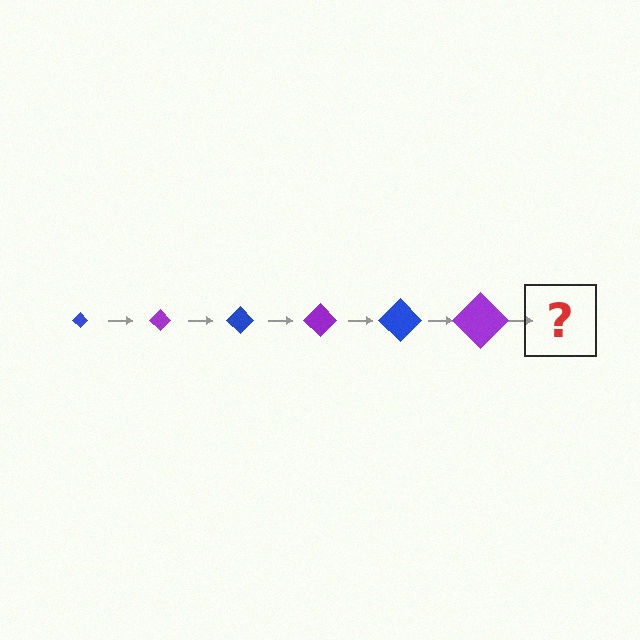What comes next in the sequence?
The next element should be a blue diamond, larger than the previous one.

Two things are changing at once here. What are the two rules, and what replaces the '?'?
The two rules are that the diamond grows larger each step and the color cycles through blue and purple. The '?' should be a blue diamond, larger than the previous one.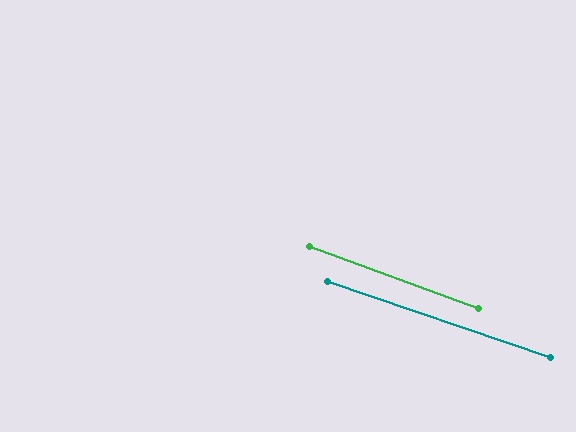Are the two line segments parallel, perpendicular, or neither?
Parallel — their directions differ by only 1.4°.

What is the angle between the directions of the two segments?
Approximately 1 degree.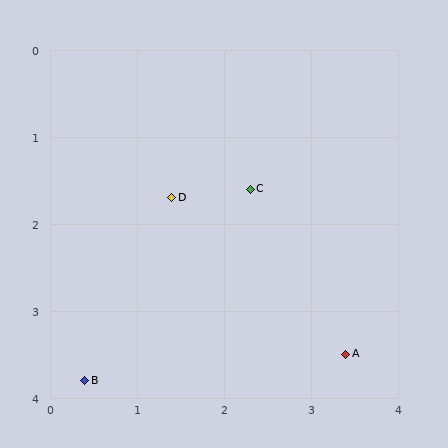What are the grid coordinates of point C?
Point C is at approximately (2.3, 1.6).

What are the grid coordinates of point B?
Point B is at approximately (0.4, 3.8).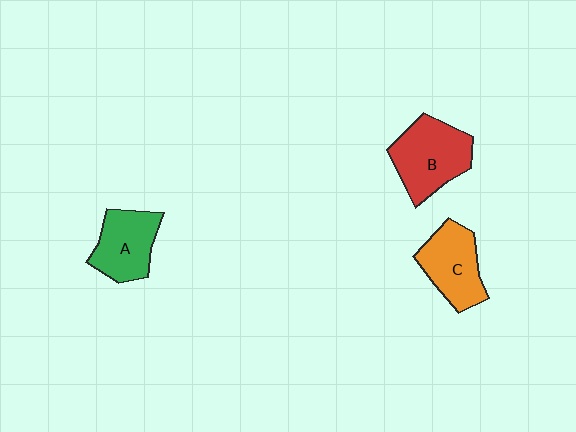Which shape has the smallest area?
Shape A (green).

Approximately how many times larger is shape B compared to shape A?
Approximately 1.2 times.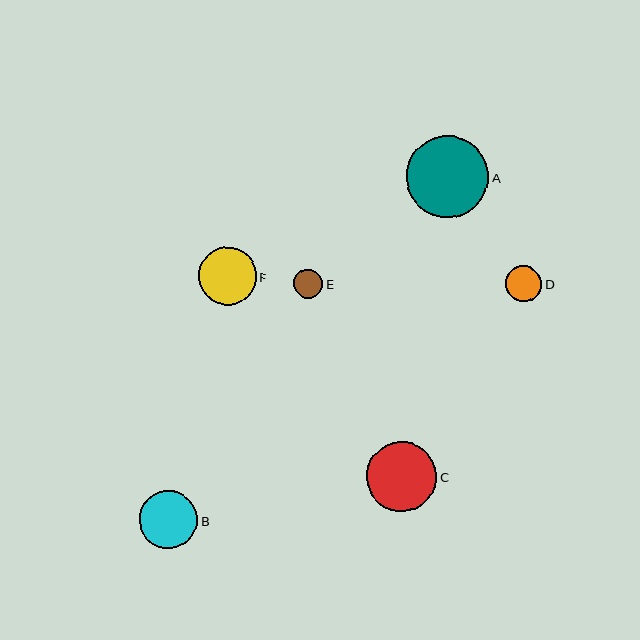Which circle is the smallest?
Circle E is the smallest with a size of approximately 29 pixels.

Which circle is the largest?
Circle A is the largest with a size of approximately 82 pixels.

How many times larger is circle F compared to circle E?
Circle F is approximately 2.0 times the size of circle E.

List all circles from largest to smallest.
From largest to smallest: A, C, B, F, D, E.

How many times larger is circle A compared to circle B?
Circle A is approximately 1.4 times the size of circle B.